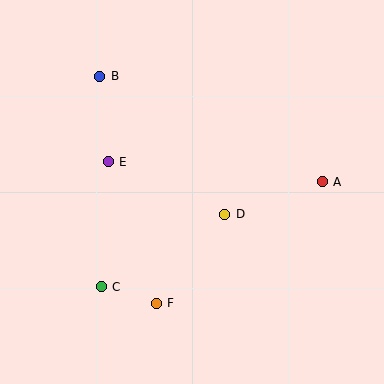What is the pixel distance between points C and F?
The distance between C and F is 58 pixels.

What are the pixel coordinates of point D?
Point D is at (225, 214).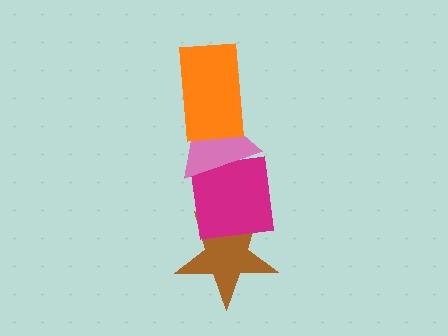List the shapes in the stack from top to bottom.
From top to bottom: the orange rectangle, the pink triangle, the magenta square, the brown star.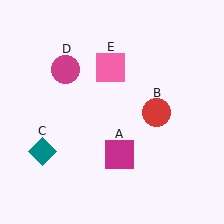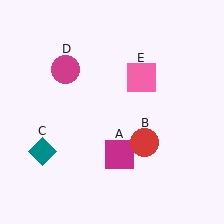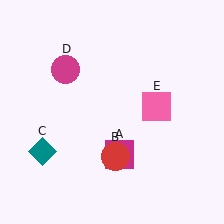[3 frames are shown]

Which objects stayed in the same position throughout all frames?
Magenta square (object A) and teal diamond (object C) and magenta circle (object D) remained stationary.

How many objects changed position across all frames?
2 objects changed position: red circle (object B), pink square (object E).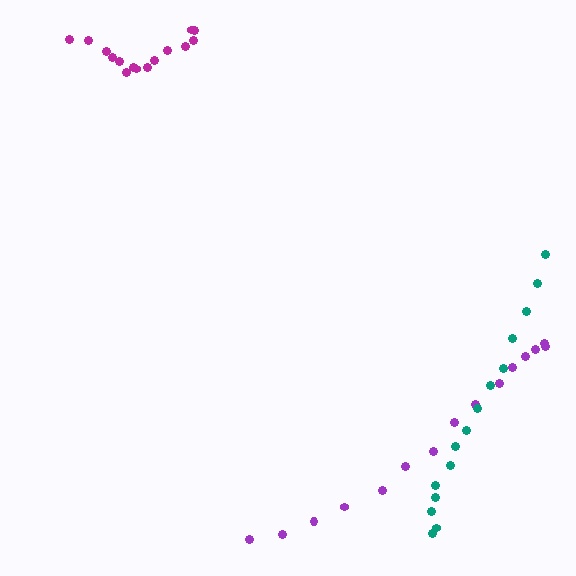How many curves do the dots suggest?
There are 3 distinct paths.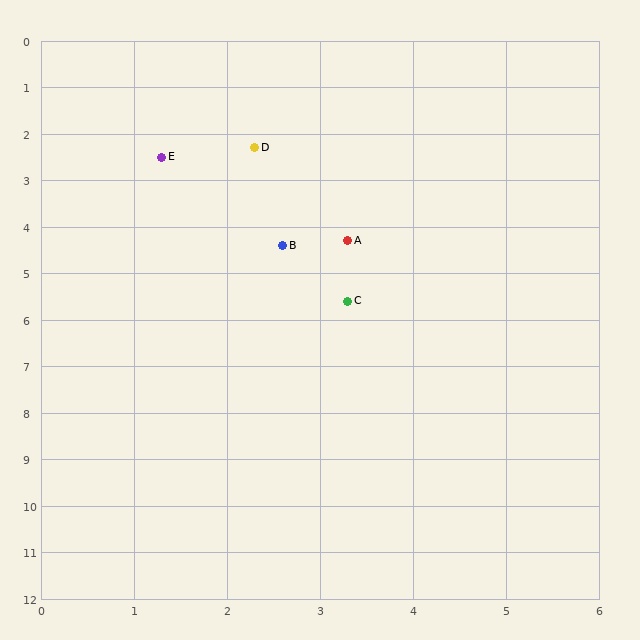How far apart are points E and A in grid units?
Points E and A are about 2.7 grid units apart.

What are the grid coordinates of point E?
Point E is at approximately (1.3, 2.5).